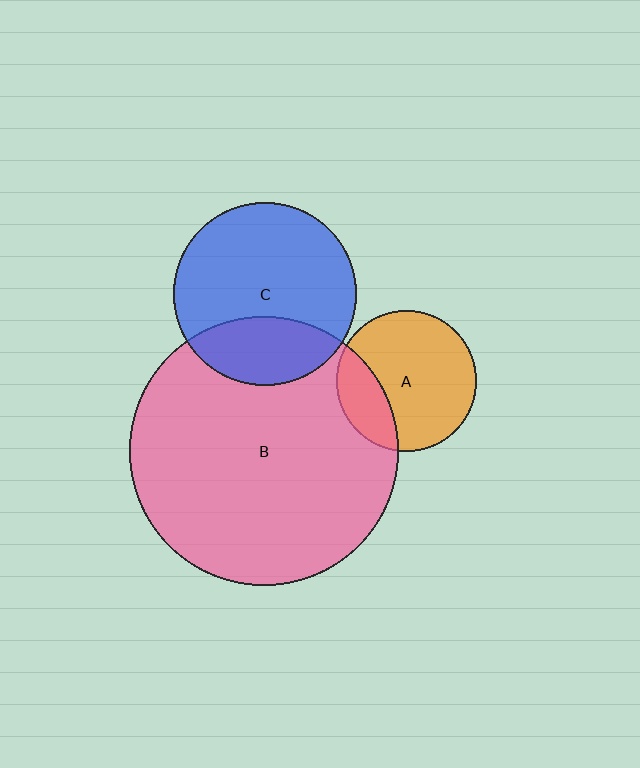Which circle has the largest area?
Circle B (pink).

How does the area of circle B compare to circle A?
Approximately 3.7 times.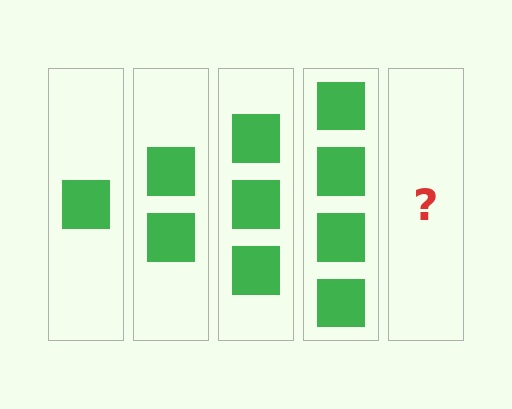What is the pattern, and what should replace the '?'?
The pattern is that each step adds one more square. The '?' should be 5 squares.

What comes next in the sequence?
The next element should be 5 squares.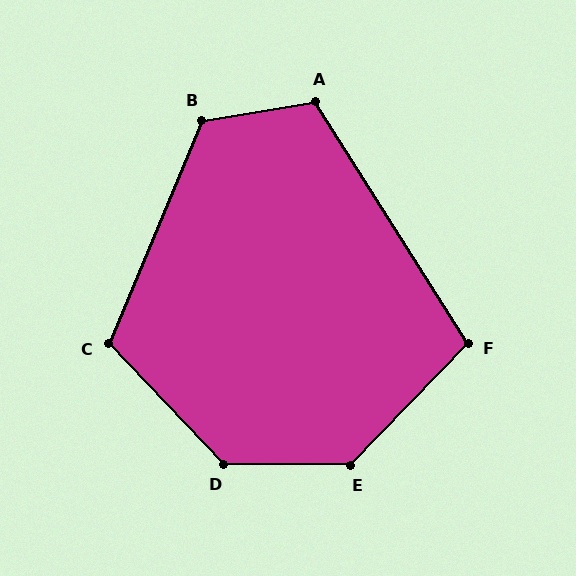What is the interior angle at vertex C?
Approximately 114 degrees (obtuse).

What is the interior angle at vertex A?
Approximately 113 degrees (obtuse).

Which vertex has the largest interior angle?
D, at approximately 134 degrees.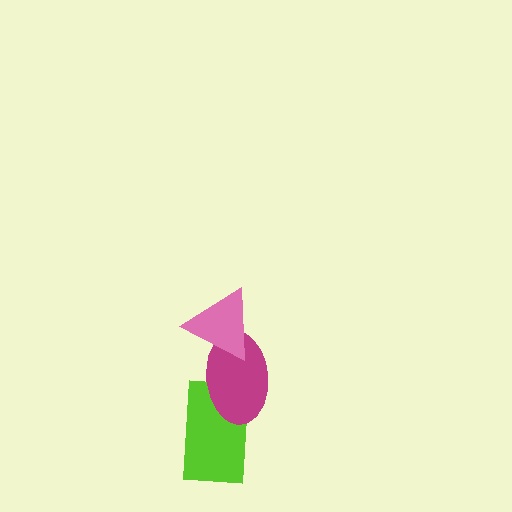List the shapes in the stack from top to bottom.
From top to bottom: the pink triangle, the magenta ellipse, the lime rectangle.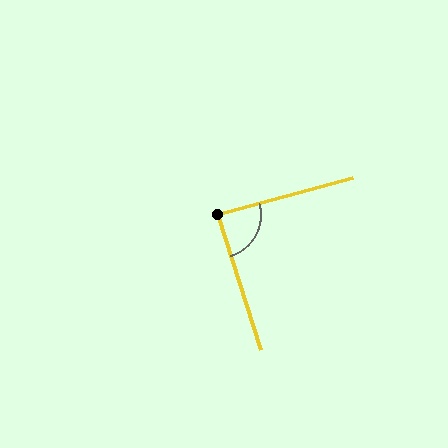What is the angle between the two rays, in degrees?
Approximately 88 degrees.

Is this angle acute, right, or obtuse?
It is approximately a right angle.